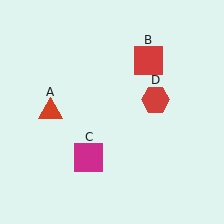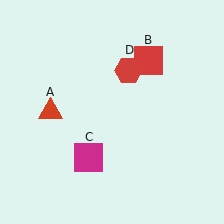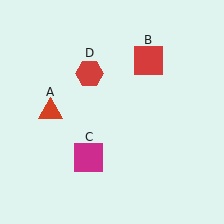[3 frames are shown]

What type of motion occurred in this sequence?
The red hexagon (object D) rotated counterclockwise around the center of the scene.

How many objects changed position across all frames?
1 object changed position: red hexagon (object D).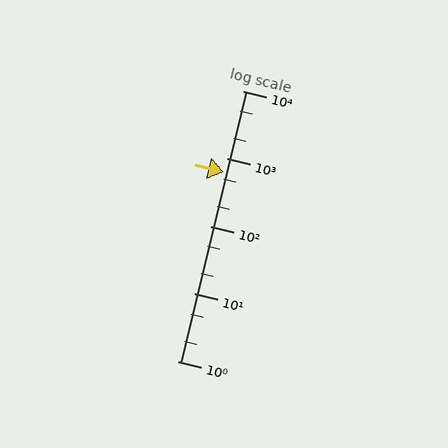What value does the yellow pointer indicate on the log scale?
The pointer indicates approximately 620.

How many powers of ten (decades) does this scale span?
The scale spans 4 decades, from 1 to 10000.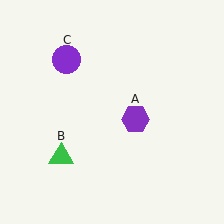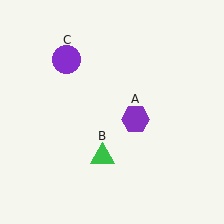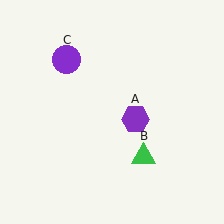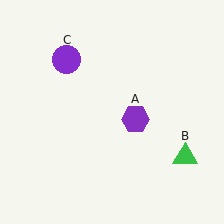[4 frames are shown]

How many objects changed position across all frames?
1 object changed position: green triangle (object B).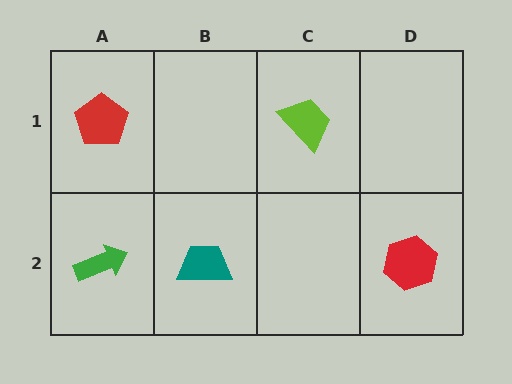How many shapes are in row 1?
2 shapes.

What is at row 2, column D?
A red hexagon.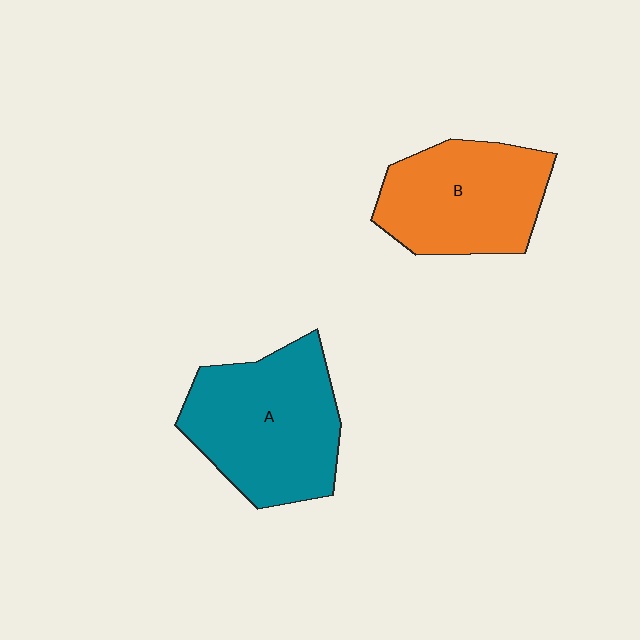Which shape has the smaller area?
Shape B (orange).